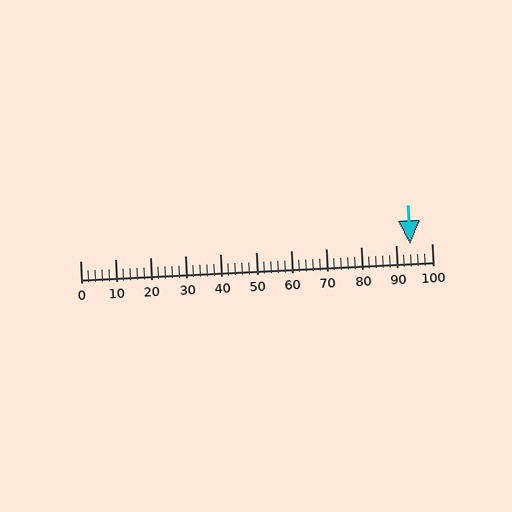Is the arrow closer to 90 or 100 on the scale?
The arrow is closer to 90.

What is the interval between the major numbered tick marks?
The major tick marks are spaced 10 units apart.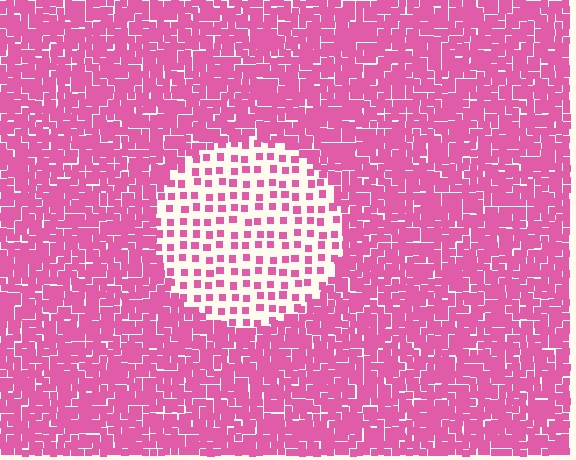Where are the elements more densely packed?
The elements are more densely packed outside the circle boundary.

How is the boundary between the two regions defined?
The boundary is defined by a change in element density (approximately 3.1x ratio). All elements are the same color, size, and shape.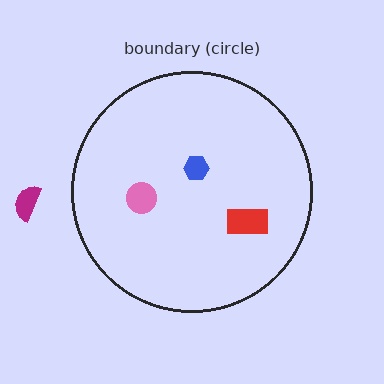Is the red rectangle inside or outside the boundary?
Inside.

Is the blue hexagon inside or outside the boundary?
Inside.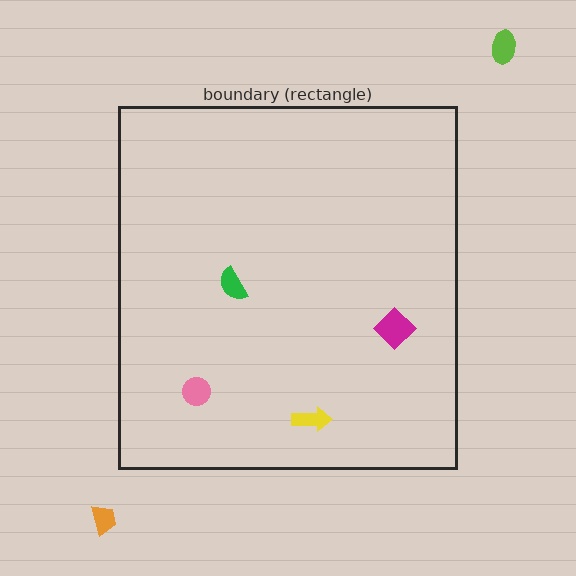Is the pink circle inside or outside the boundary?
Inside.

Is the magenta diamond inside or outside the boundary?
Inside.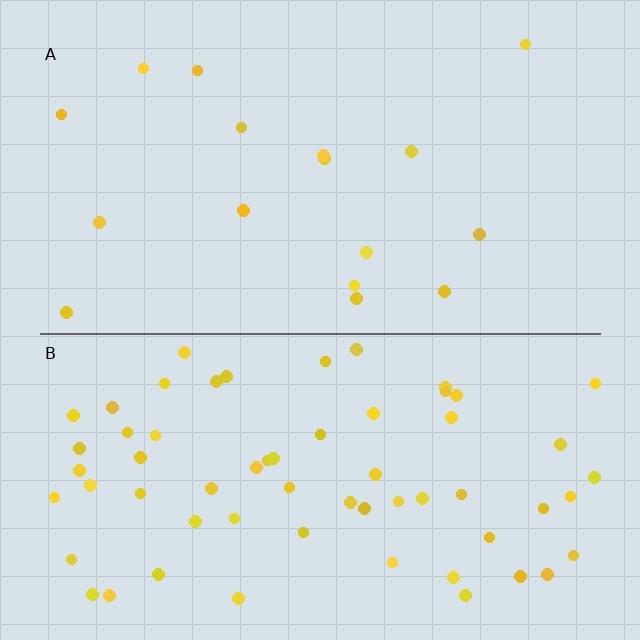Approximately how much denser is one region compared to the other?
Approximately 3.7× — region B over region A.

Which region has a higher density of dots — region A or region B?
B (the bottom).